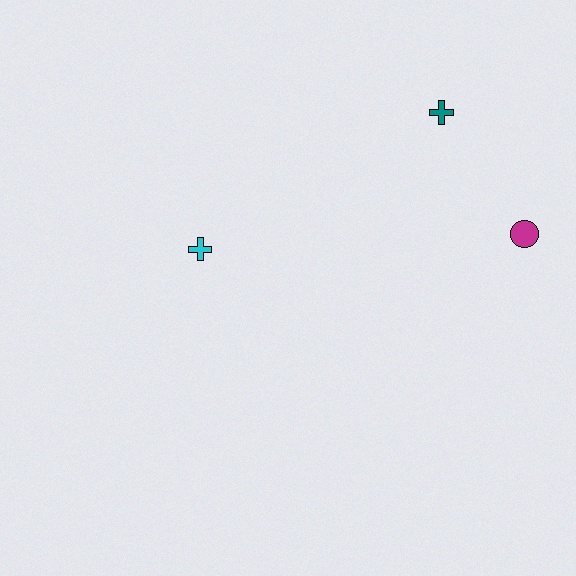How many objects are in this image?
There are 3 objects.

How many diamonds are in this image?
There are no diamonds.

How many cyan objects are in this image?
There is 1 cyan object.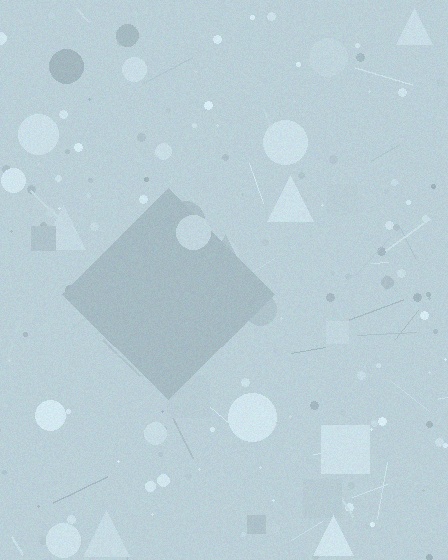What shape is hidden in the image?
A diamond is hidden in the image.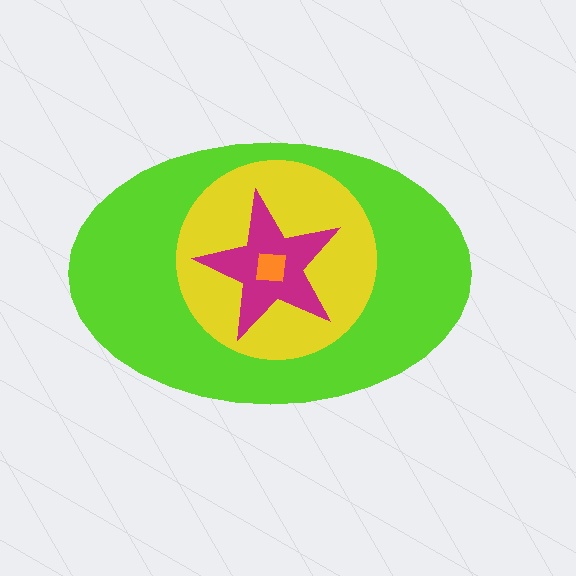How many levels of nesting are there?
4.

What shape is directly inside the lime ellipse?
The yellow circle.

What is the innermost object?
The orange square.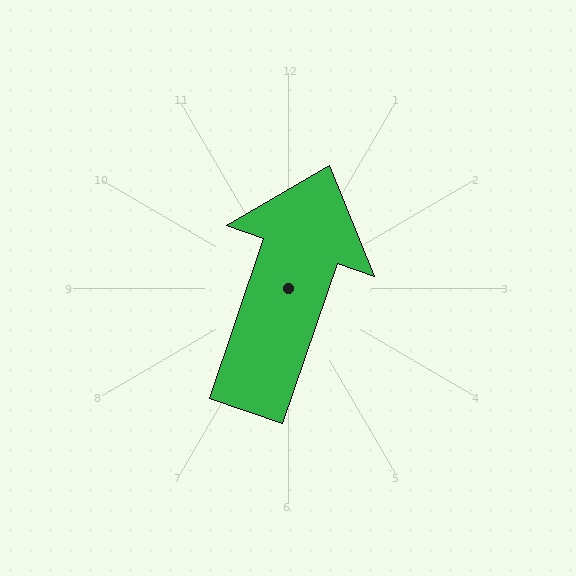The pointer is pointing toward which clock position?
Roughly 1 o'clock.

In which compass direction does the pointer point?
North.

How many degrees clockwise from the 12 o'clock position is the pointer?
Approximately 19 degrees.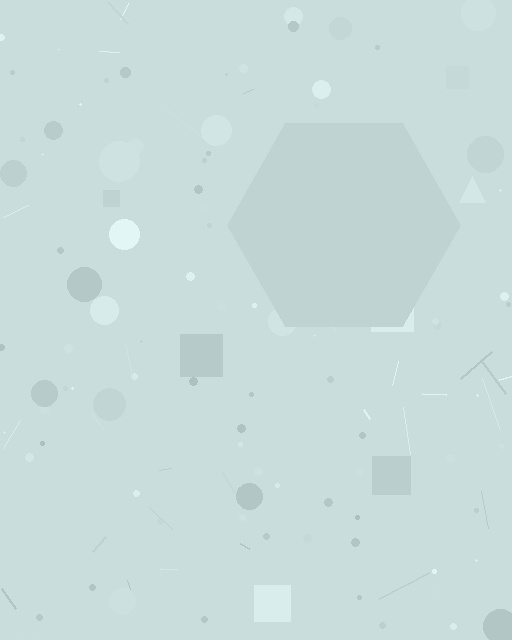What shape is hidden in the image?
A hexagon is hidden in the image.